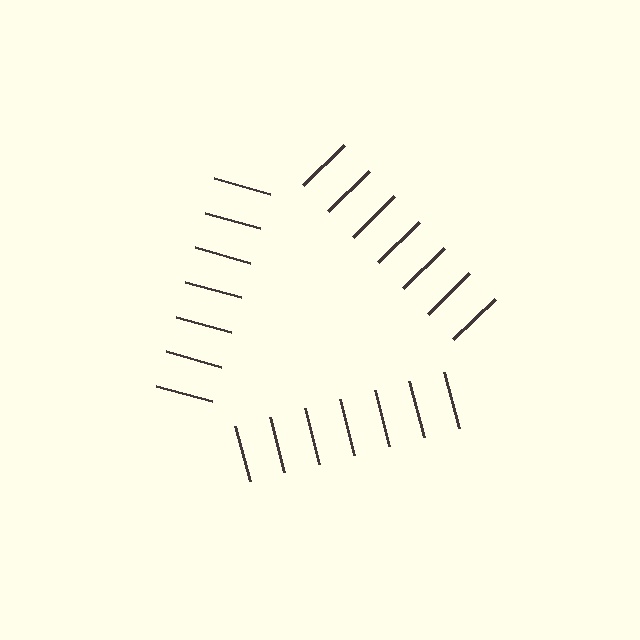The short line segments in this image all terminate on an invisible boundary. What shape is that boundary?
An illusory triangle — the line segments terminate on its edges but no continuous stroke is drawn.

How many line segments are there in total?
21 — 7 along each of the 3 edges.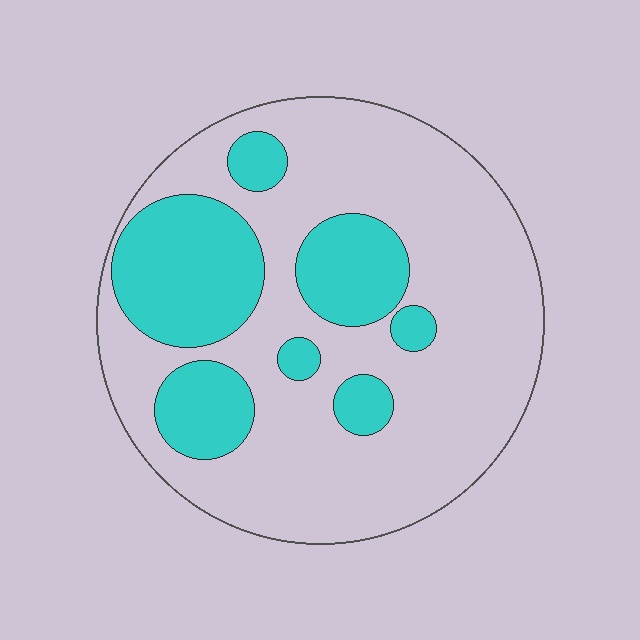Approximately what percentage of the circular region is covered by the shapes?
Approximately 30%.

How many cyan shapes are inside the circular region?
7.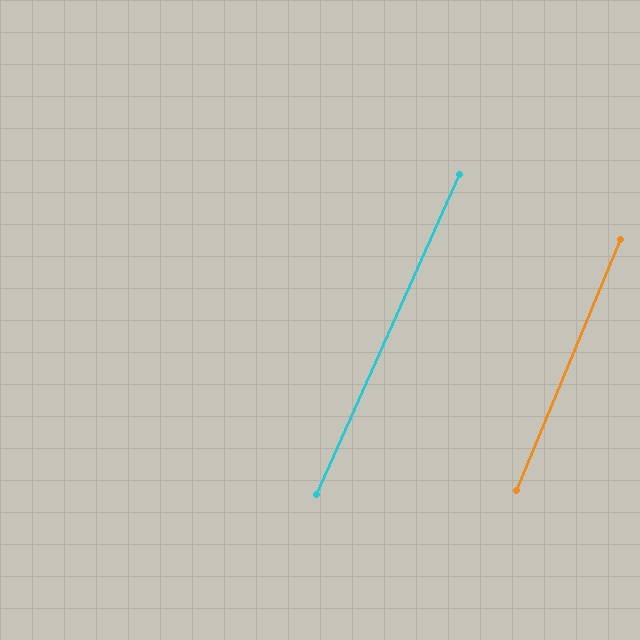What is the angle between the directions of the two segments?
Approximately 1 degree.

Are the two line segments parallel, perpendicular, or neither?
Parallel — their directions differ by only 1.5°.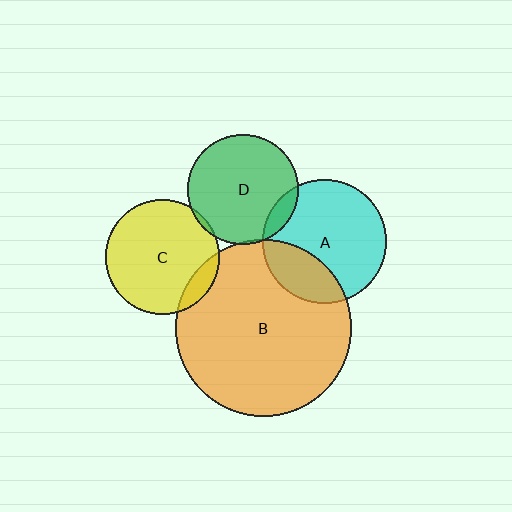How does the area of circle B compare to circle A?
Approximately 2.0 times.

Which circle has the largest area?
Circle B (orange).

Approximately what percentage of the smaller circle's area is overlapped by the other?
Approximately 10%.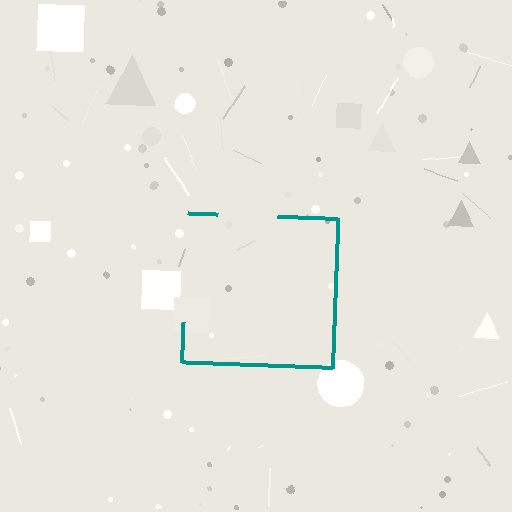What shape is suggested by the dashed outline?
The dashed outline suggests a square.